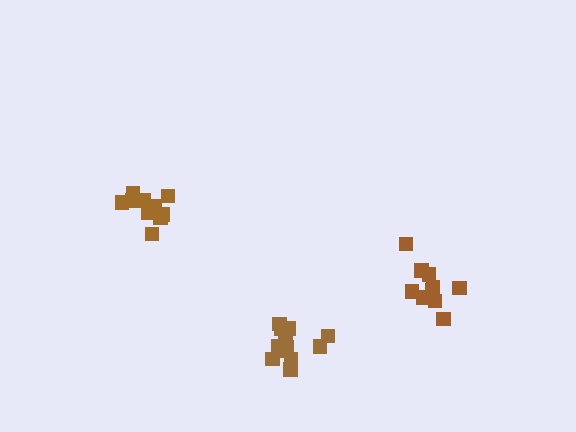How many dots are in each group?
Group 1: 10 dots, Group 2: 10 dots, Group 3: 12 dots (32 total).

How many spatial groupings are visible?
There are 3 spatial groupings.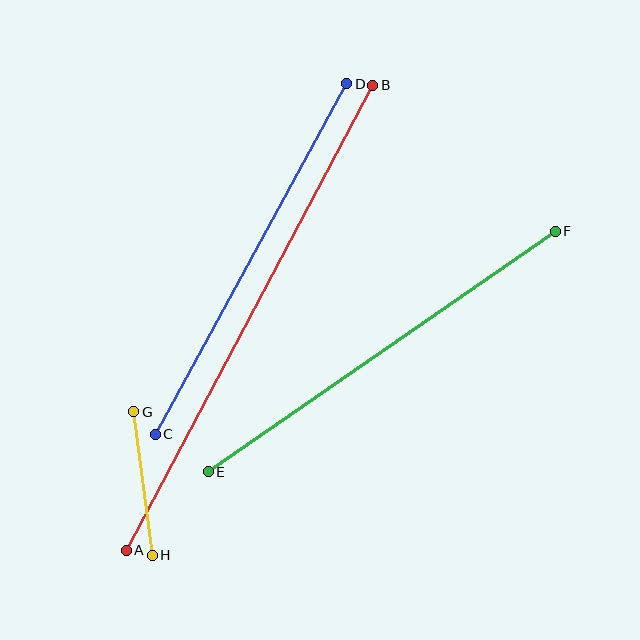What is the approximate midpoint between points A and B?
The midpoint is at approximately (250, 318) pixels.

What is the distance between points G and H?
The distance is approximately 144 pixels.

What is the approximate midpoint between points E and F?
The midpoint is at approximately (382, 352) pixels.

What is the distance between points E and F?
The distance is approximately 422 pixels.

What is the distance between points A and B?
The distance is approximately 526 pixels.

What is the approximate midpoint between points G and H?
The midpoint is at approximately (143, 484) pixels.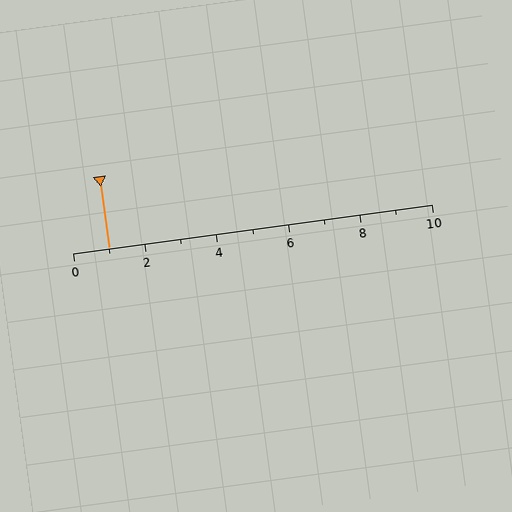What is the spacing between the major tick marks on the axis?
The major ticks are spaced 2 apart.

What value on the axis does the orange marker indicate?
The marker indicates approximately 1.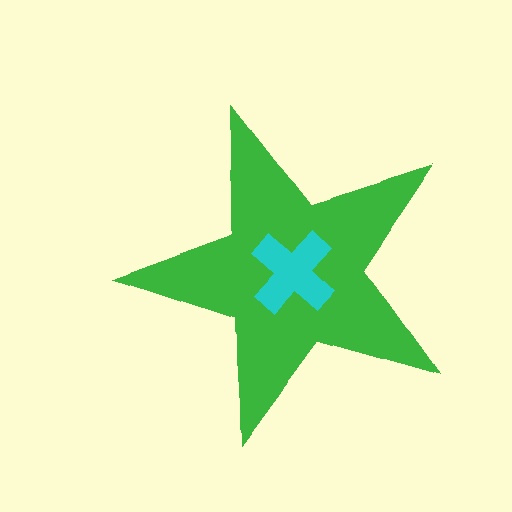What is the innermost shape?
The cyan cross.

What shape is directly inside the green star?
The cyan cross.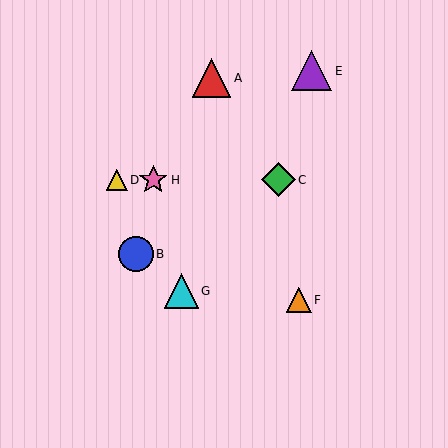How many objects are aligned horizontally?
3 objects (C, D, H) are aligned horizontally.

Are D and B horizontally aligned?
No, D is at y≈180 and B is at y≈254.